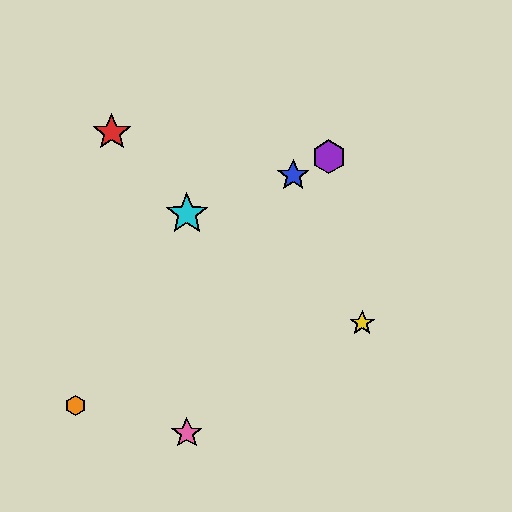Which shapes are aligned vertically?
The green star, the cyan star, the pink star are aligned vertically.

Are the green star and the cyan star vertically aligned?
Yes, both are at x≈187.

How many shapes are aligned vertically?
3 shapes (the green star, the cyan star, the pink star) are aligned vertically.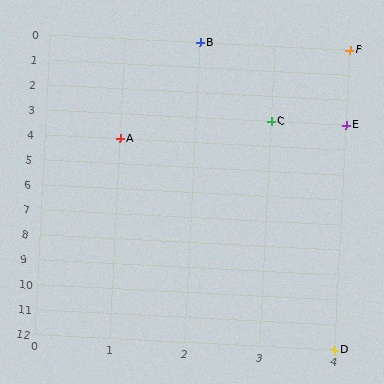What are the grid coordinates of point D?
Point D is at grid coordinates (4, 12).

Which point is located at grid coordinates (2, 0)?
Point B is at (2, 0).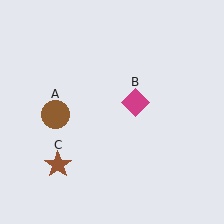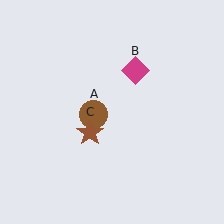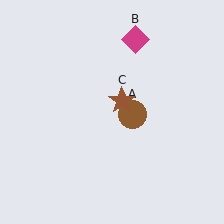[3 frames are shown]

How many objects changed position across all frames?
3 objects changed position: brown circle (object A), magenta diamond (object B), brown star (object C).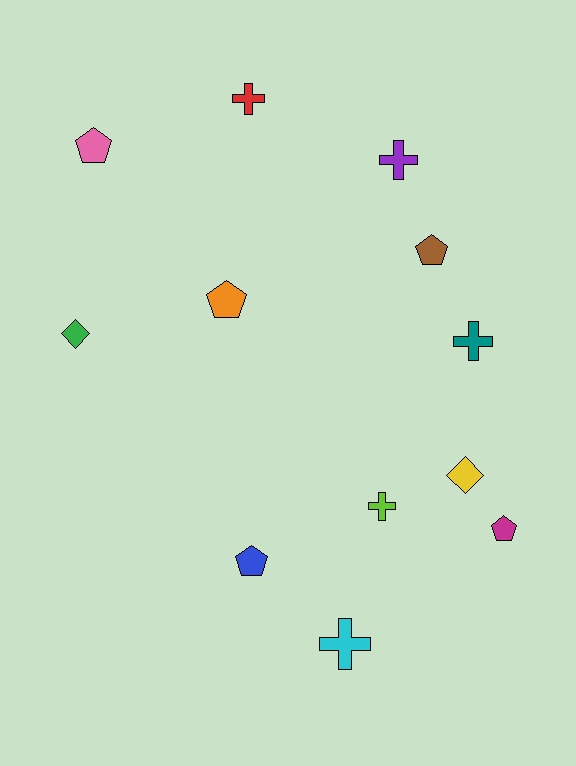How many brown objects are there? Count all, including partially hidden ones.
There is 1 brown object.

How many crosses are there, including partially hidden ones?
There are 5 crosses.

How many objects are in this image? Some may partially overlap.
There are 12 objects.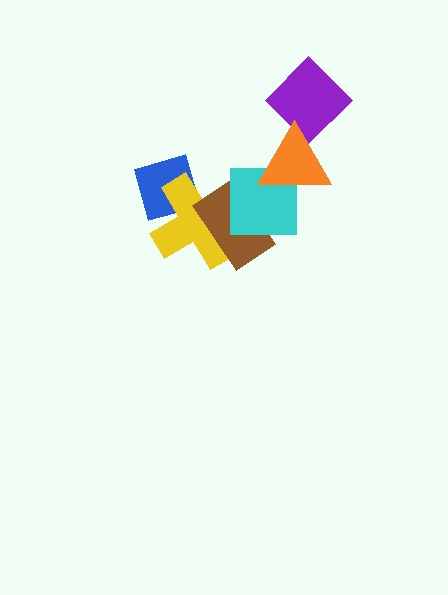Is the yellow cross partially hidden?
Yes, it is partially covered by another shape.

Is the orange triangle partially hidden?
No, no other shape covers it.